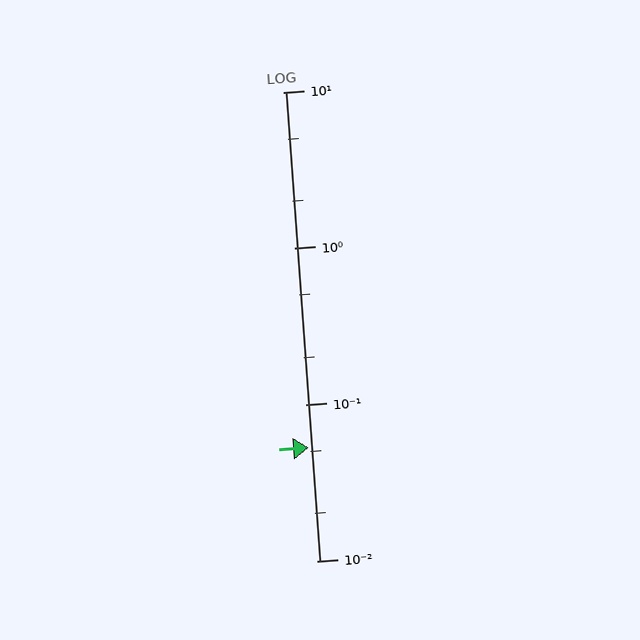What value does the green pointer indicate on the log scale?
The pointer indicates approximately 0.053.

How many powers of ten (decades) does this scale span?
The scale spans 3 decades, from 0.01 to 10.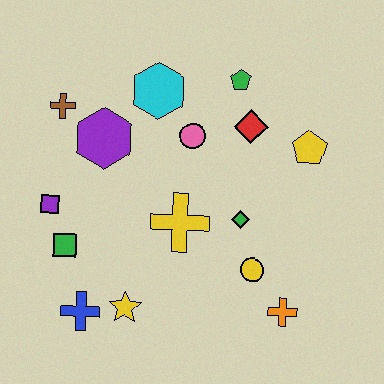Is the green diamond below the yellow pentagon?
Yes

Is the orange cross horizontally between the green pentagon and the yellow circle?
No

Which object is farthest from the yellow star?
The green pentagon is farthest from the yellow star.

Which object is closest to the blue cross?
The yellow star is closest to the blue cross.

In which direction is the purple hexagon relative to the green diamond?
The purple hexagon is to the left of the green diamond.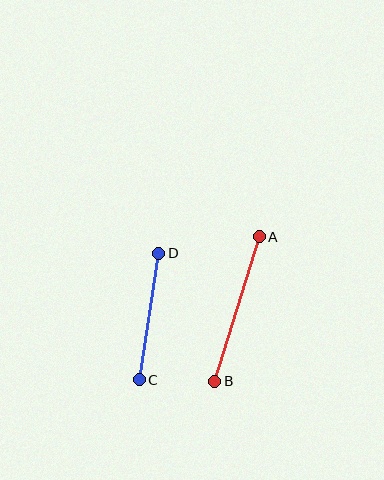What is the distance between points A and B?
The distance is approximately 151 pixels.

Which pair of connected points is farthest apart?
Points A and B are farthest apart.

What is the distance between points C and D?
The distance is approximately 128 pixels.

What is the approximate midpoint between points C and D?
The midpoint is at approximately (149, 316) pixels.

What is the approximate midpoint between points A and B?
The midpoint is at approximately (237, 309) pixels.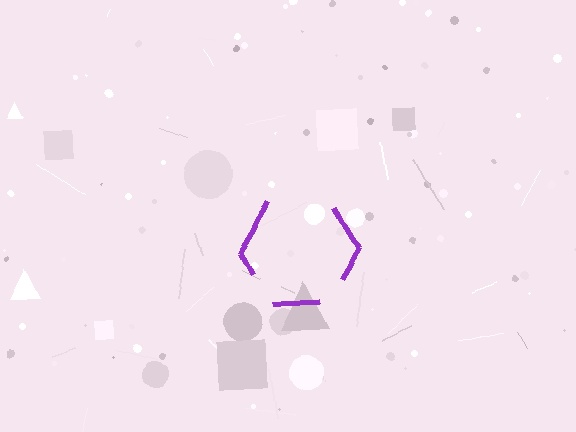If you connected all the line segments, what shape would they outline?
They would outline a hexagon.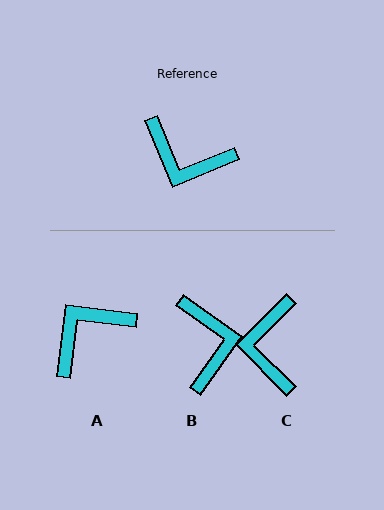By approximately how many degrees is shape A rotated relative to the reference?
Approximately 119 degrees clockwise.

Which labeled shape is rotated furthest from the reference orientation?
B, about 122 degrees away.